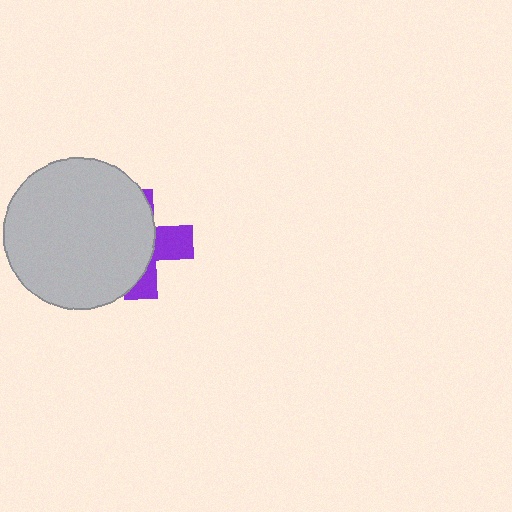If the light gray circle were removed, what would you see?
You would see the complete purple cross.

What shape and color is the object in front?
The object in front is a light gray circle.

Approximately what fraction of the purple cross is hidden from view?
Roughly 67% of the purple cross is hidden behind the light gray circle.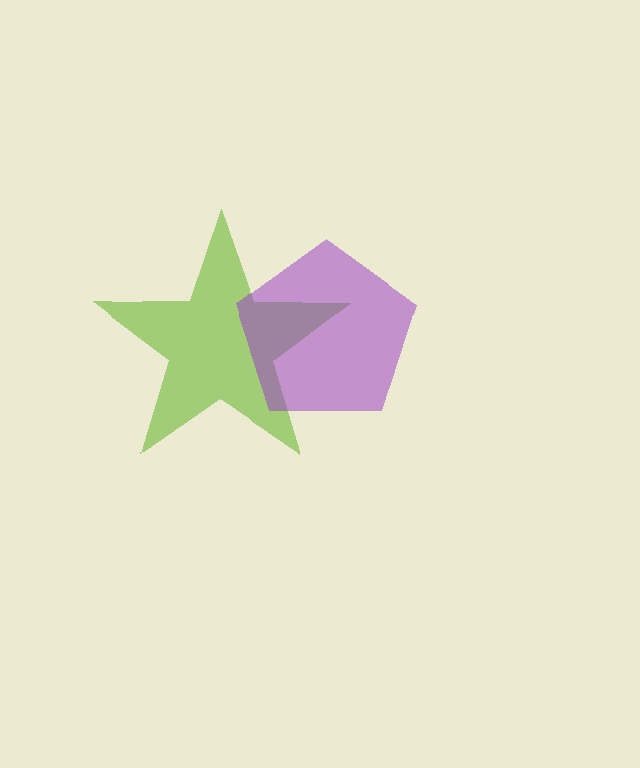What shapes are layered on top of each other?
The layered shapes are: a lime star, a purple pentagon.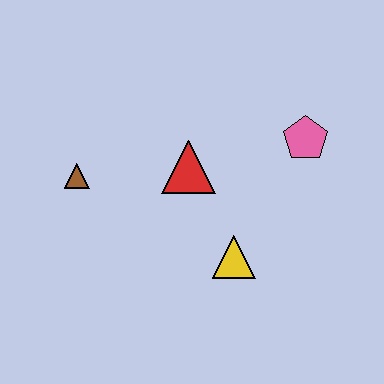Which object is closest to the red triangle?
The yellow triangle is closest to the red triangle.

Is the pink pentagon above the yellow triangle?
Yes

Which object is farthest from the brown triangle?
The pink pentagon is farthest from the brown triangle.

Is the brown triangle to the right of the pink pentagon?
No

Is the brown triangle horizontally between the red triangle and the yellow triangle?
No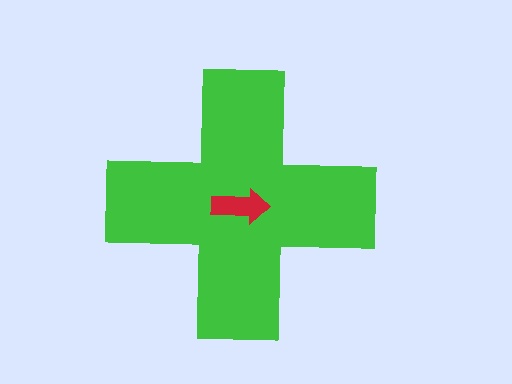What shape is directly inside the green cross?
The red arrow.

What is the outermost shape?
The green cross.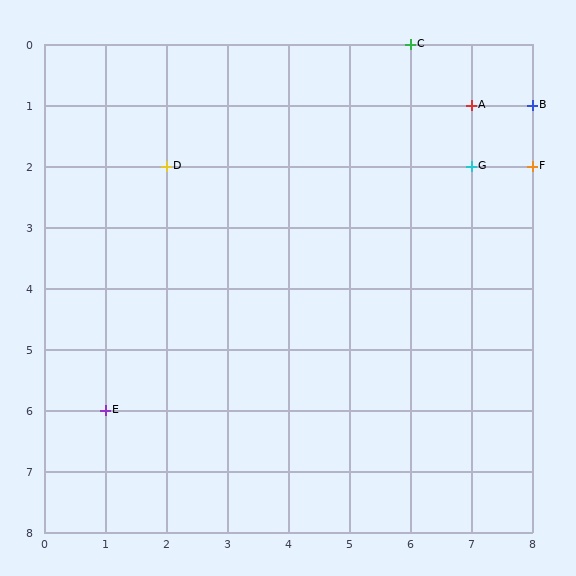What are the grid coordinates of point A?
Point A is at grid coordinates (7, 1).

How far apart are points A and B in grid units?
Points A and B are 1 column apart.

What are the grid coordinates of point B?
Point B is at grid coordinates (8, 1).